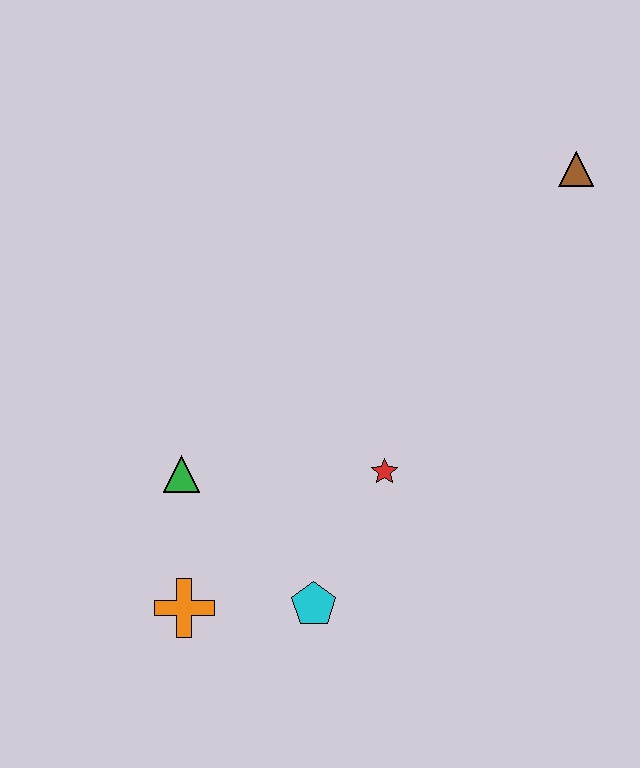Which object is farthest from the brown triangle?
The orange cross is farthest from the brown triangle.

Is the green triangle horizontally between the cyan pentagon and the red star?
No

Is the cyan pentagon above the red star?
No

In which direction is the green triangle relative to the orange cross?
The green triangle is above the orange cross.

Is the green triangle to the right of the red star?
No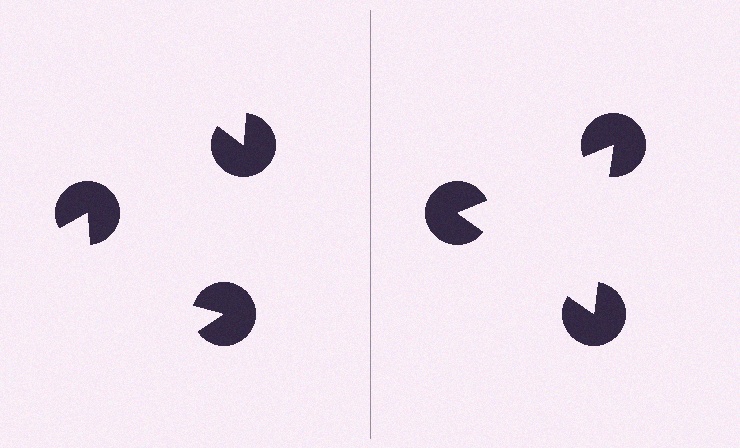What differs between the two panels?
The pac-man discs are positioned identically on both sides; only the wedge orientations differ. On the right they align to a triangle; on the left they are misaligned.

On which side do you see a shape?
An illusory triangle appears on the right side. On the left side the wedge cuts are rotated, so no coherent shape forms.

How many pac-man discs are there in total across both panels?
6 — 3 on each side.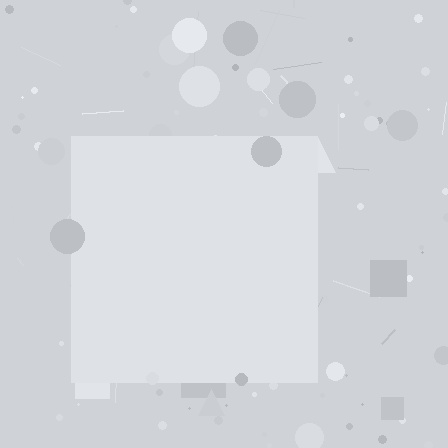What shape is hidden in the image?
A square is hidden in the image.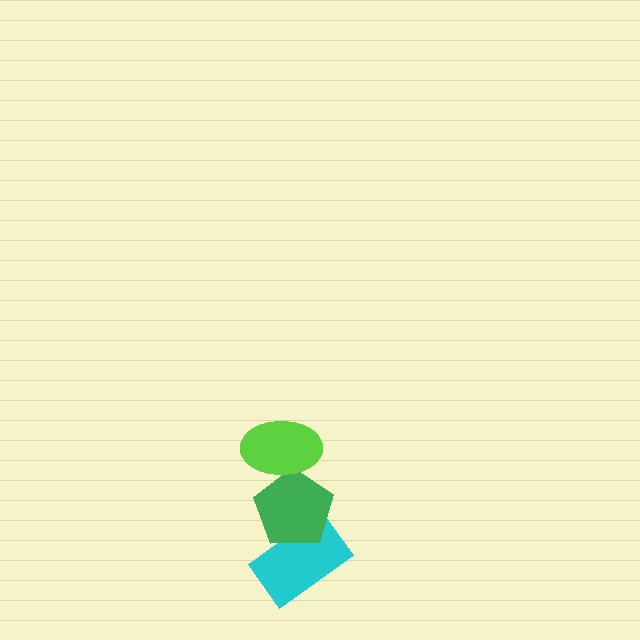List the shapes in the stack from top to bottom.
From top to bottom: the lime ellipse, the green pentagon, the cyan rectangle.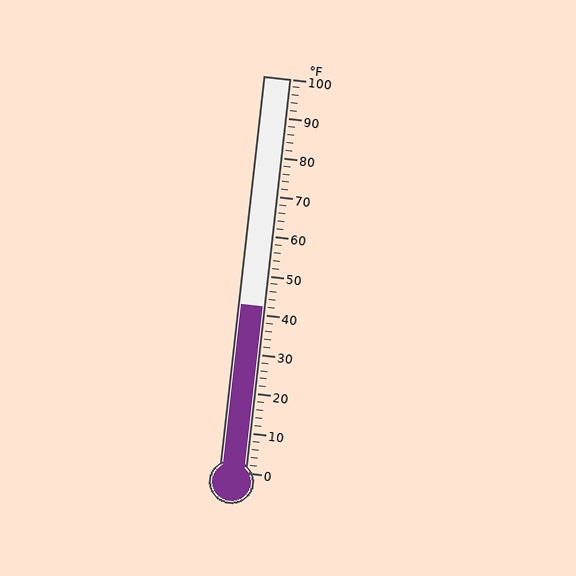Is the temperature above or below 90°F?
The temperature is below 90°F.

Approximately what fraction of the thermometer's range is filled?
The thermometer is filled to approximately 40% of its range.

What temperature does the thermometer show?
The thermometer shows approximately 42°F.